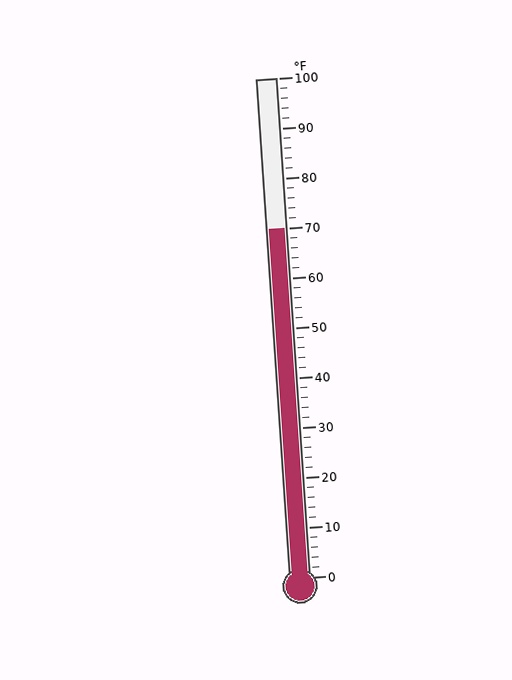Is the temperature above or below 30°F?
The temperature is above 30°F.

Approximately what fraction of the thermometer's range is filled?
The thermometer is filled to approximately 70% of its range.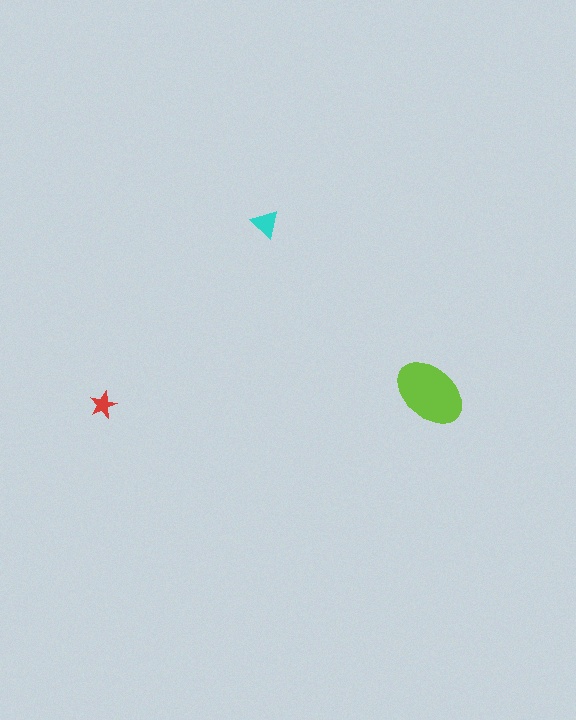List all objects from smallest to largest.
The red star, the cyan triangle, the lime ellipse.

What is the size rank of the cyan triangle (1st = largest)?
2nd.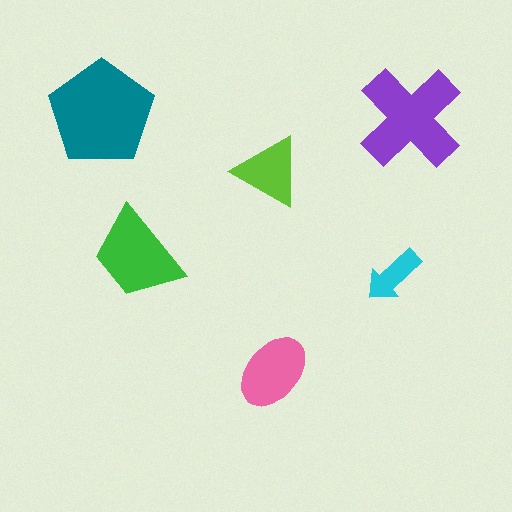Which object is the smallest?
The cyan arrow.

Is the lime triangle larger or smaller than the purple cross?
Smaller.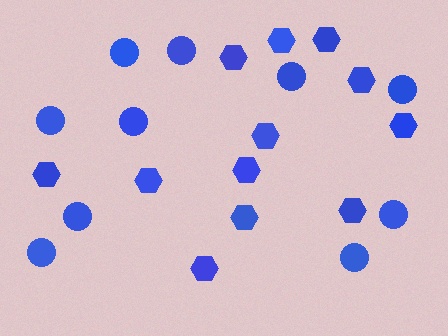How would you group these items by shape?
There are 2 groups: one group of hexagons (12) and one group of circles (10).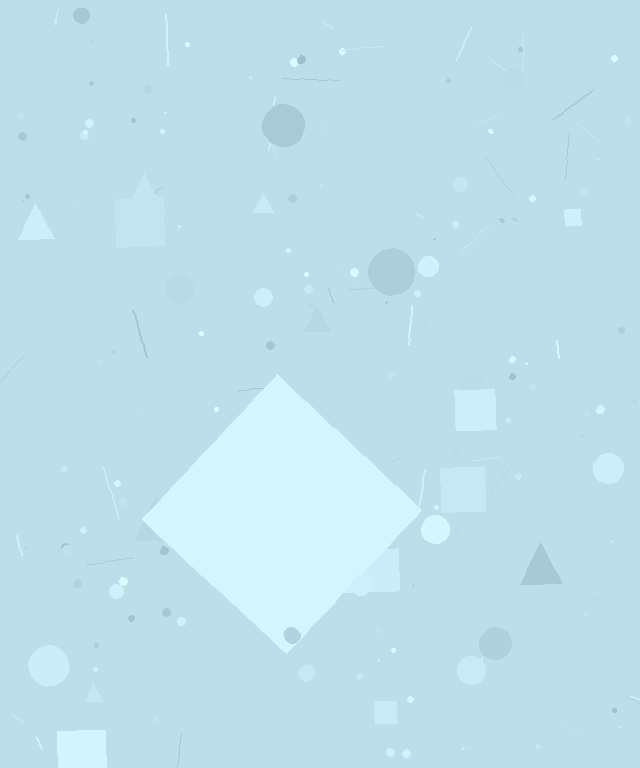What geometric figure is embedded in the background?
A diamond is embedded in the background.